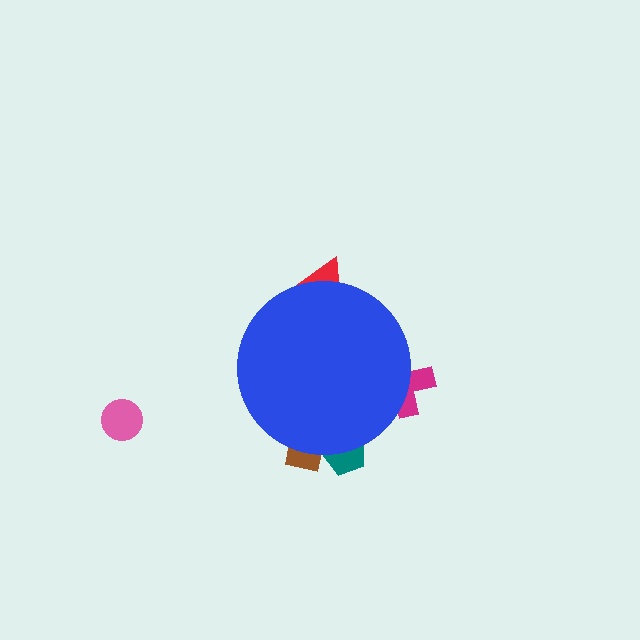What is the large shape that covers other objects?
A blue circle.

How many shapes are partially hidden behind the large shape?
4 shapes are partially hidden.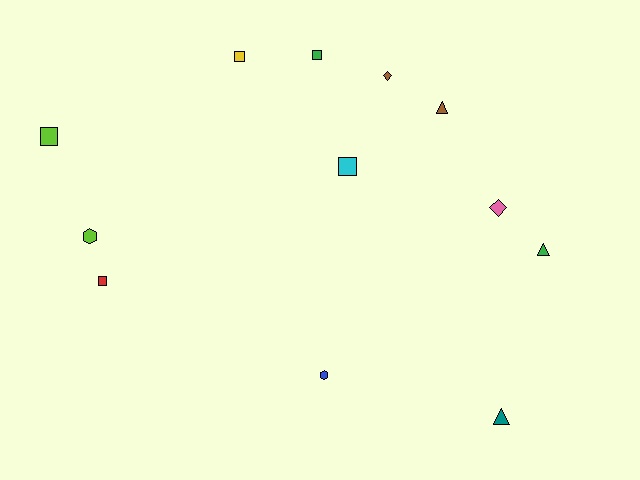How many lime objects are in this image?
There are 2 lime objects.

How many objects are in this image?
There are 12 objects.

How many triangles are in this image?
There are 3 triangles.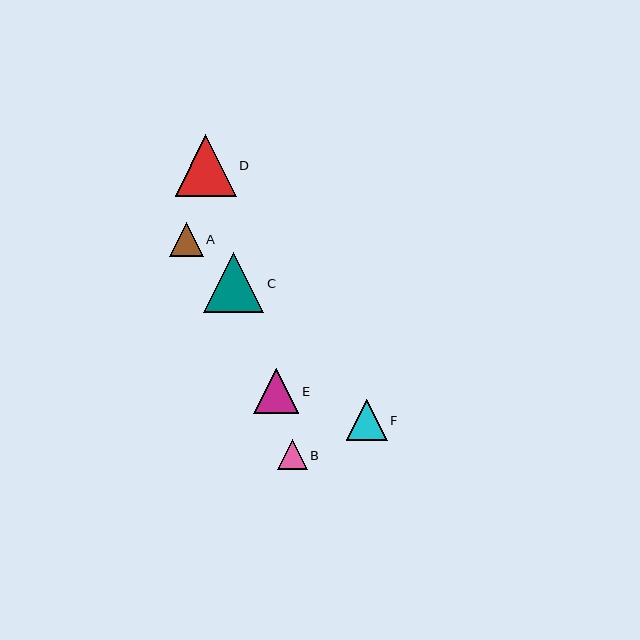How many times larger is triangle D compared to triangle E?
Triangle D is approximately 1.3 times the size of triangle E.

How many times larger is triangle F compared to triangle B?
Triangle F is approximately 1.4 times the size of triangle B.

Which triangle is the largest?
Triangle D is the largest with a size of approximately 61 pixels.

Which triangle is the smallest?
Triangle B is the smallest with a size of approximately 30 pixels.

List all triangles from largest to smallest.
From largest to smallest: D, C, E, F, A, B.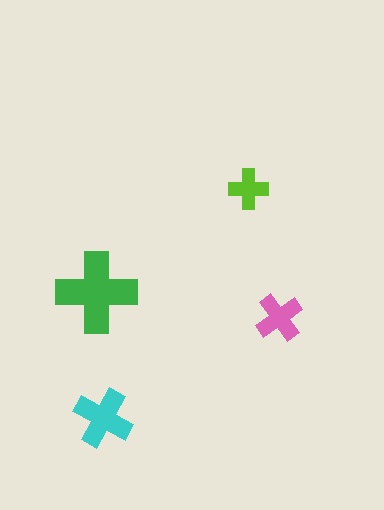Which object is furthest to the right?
The pink cross is rightmost.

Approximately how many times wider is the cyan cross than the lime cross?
About 1.5 times wider.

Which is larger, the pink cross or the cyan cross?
The cyan one.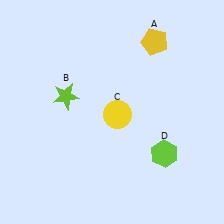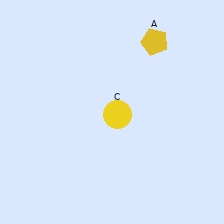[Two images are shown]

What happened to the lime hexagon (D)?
The lime hexagon (D) was removed in Image 2. It was in the bottom-right area of Image 1.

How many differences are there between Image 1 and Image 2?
There are 2 differences between the two images.